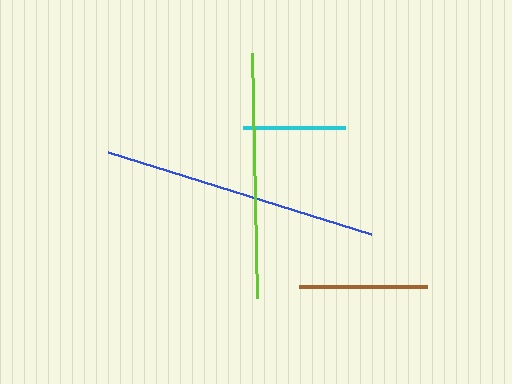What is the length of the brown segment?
The brown segment is approximately 128 pixels long.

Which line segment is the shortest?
The cyan line is the shortest at approximately 102 pixels.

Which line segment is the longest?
The blue line is the longest at approximately 276 pixels.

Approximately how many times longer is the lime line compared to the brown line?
The lime line is approximately 1.9 times the length of the brown line.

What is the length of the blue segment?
The blue segment is approximately 276 pixels long.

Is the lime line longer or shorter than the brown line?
The lime line is longer than the brown line.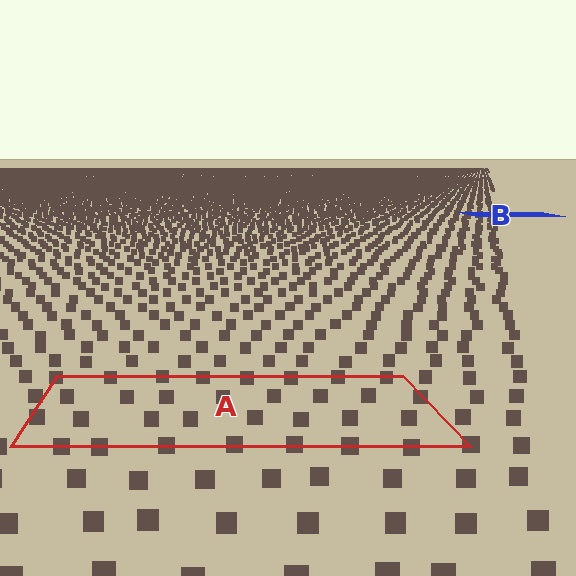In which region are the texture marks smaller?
The texture marks are smaller in region B, because it is farther away.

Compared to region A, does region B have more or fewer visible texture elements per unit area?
Region B has more texture elements per unit area — they are packed more densely because it is farther away.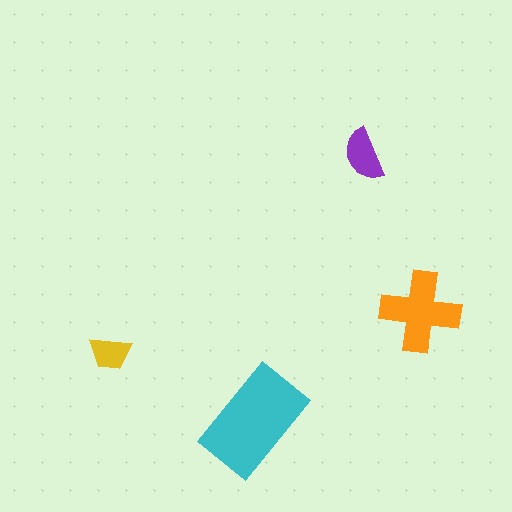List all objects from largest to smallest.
The cyan rectangle, the orange cross, the purple semicircle, the yellow trapezoid.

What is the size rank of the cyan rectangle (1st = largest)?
1st.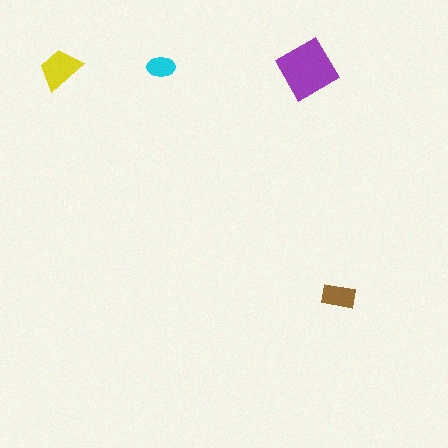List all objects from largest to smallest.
The purple square, the yellow trapezoid, the brown rectangle, the cyan ellipse.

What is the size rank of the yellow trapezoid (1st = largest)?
2nd.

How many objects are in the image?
There are 4 objects in the image.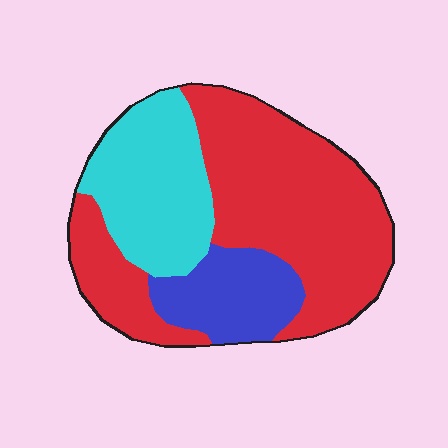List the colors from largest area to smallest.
From largest to smallest: red, cyan, blue.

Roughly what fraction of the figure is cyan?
Cyan covers roughly 25% of the figure.